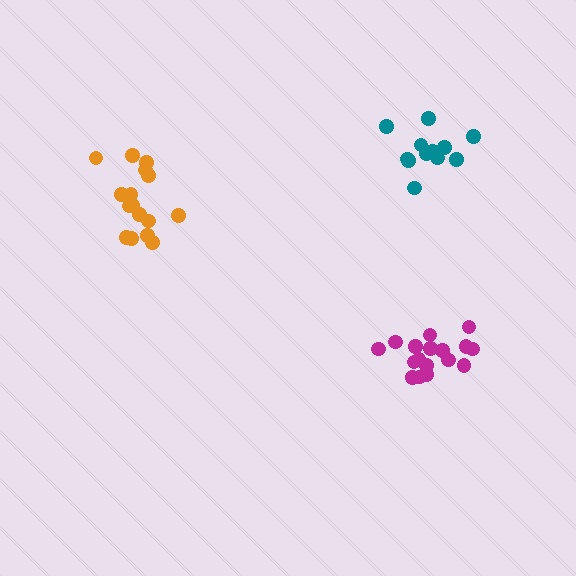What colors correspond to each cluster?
The clusters are colored: orange, teal, magenta.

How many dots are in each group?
Group 1: 17 dots, Group 2: 12 dots, Group 3: 17 dots (46 total).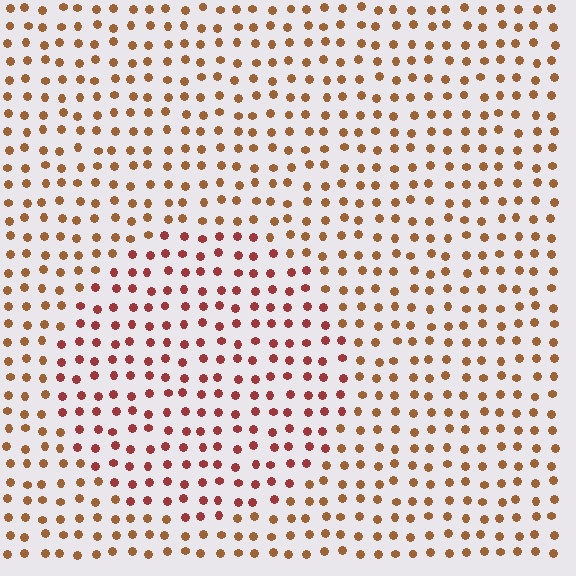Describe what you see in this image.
The image is filled with small brown elements in a uniform arrangement. A circle-shaped region is visible where the elements are tinted to a slightly different hue, forming a subtle color boundary.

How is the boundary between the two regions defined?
The boundary is defined purely by a slight shift in hue (about 30 degrees). Spacing, size, and orientation are identical on both sides.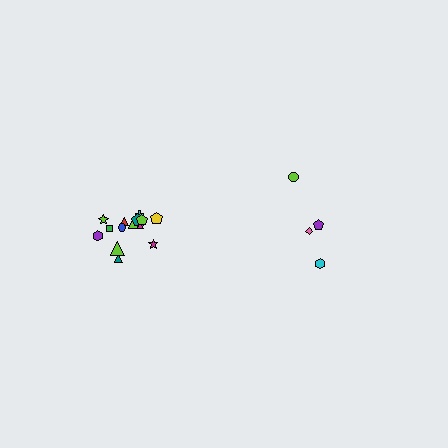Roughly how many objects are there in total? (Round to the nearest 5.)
Roughly 20 objects in total.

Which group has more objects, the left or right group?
The left group.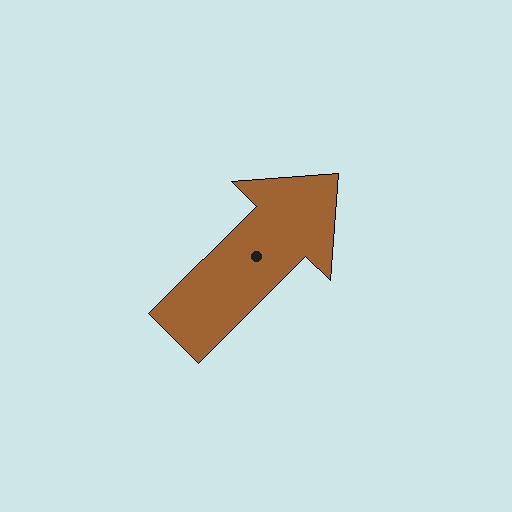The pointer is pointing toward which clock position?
Roughly 2 o'clock.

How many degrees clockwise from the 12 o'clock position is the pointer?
Approximately 45 degrees.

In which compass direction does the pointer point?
Northeast.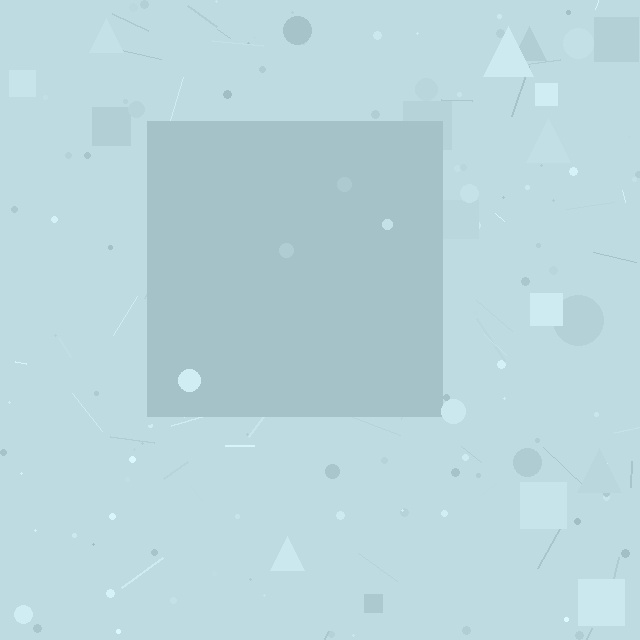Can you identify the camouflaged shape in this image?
The camouflaged shape is a square.